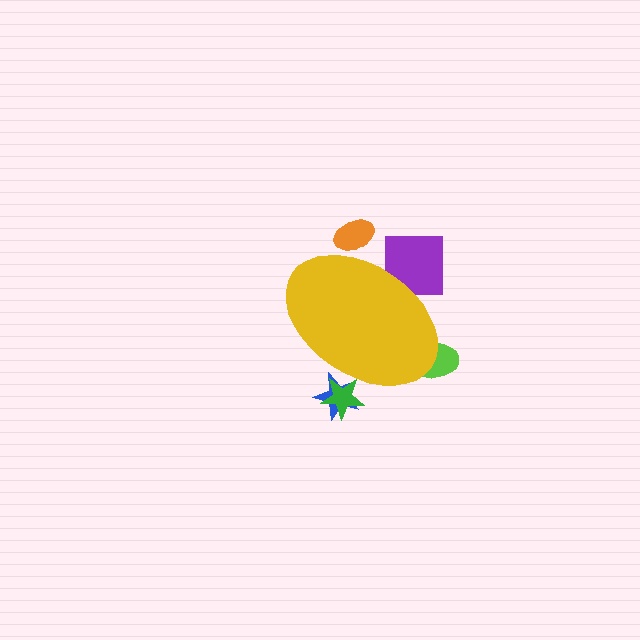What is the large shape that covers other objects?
A yellow ellipse.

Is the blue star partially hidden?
Yes, the blue star is partially hidden behind the yellow ellipse.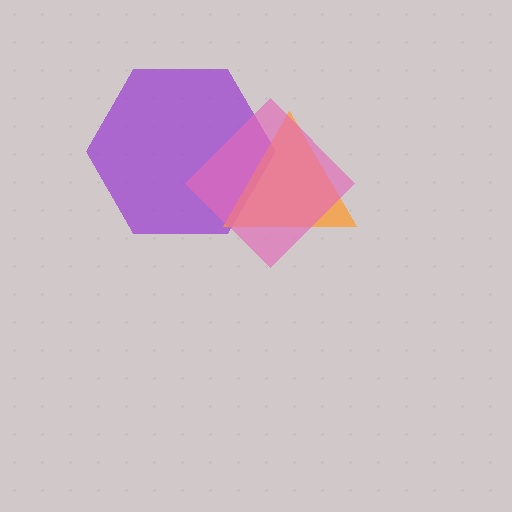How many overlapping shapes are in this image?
There are 3 overlapping shapes in the image.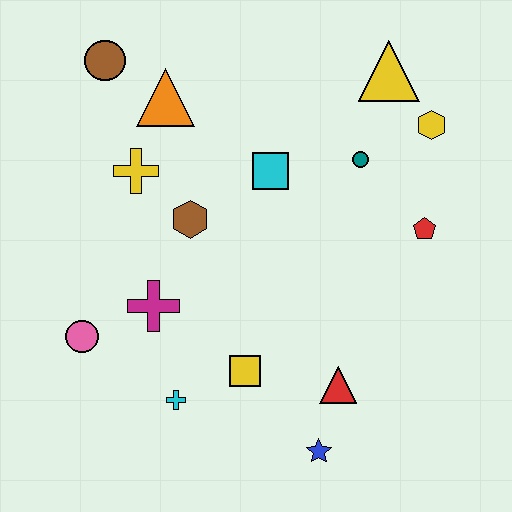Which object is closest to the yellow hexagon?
The yellow triangle is closest to the yellow hexagon.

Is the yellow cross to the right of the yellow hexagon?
No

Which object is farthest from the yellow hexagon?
The pink circle is farthest from the yellow hexagon.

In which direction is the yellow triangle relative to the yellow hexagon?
The yellow triangle is above the yellow hexagon.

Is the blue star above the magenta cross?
No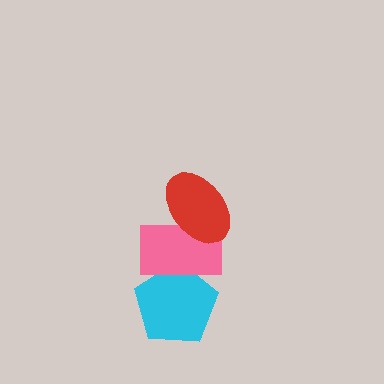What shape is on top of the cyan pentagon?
The pink rectangle is on top of the cyan pentagon.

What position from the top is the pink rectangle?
The pink rectangle is 2nd from the top.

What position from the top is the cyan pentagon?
The cyan pentagon is 3rd from the top.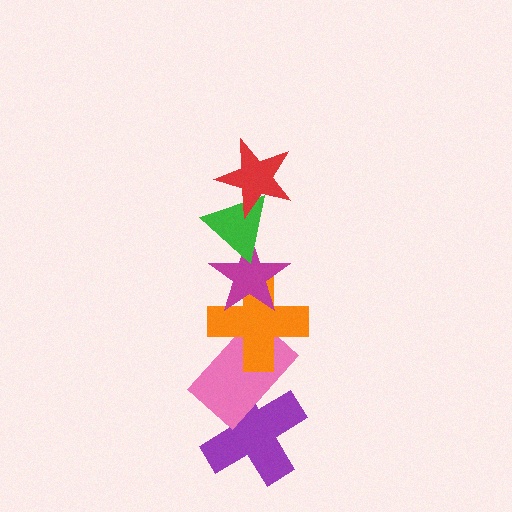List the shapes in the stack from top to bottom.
From top to bottom: the red star, the green triangle, the magenta star, the orange cross, the pink rectangle, the purple cross.